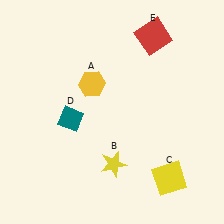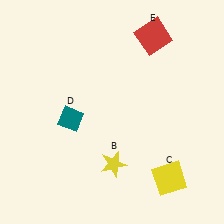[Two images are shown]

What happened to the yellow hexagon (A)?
The yellow hexagon (A) was removed in Image 2. It was in the top-left area of Image 1.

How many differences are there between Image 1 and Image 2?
There is 1 difference between the two images.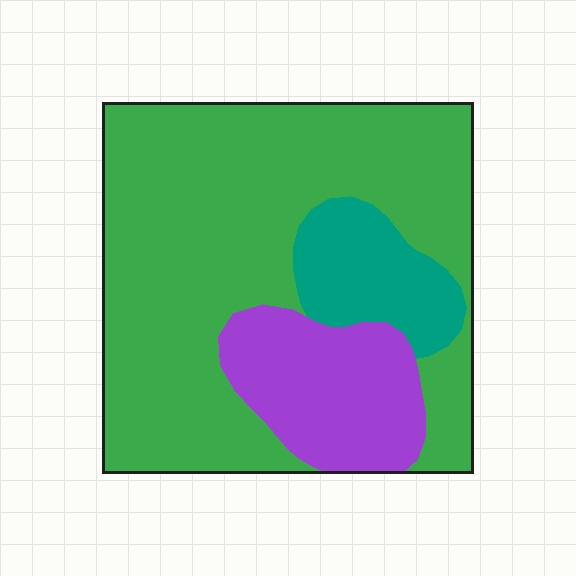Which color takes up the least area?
Teal, at roughly 15%.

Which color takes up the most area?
Green, at roughly 70%.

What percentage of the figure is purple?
Purple covers roughly 20% of the figure.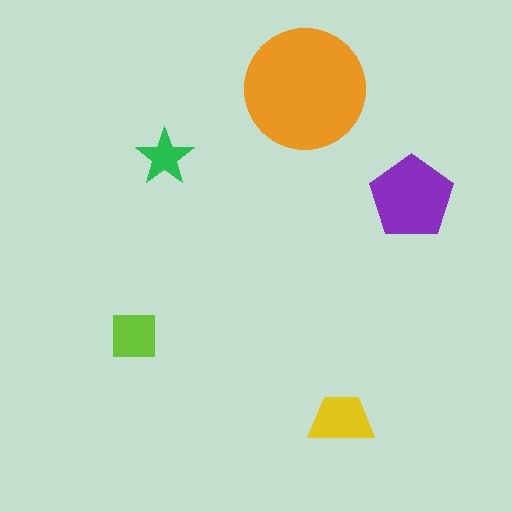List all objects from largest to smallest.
The orange circle, the purple pentagon, the yellow trapezoid, the lime square, the green star.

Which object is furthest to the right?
The purple pentagon is rightmost.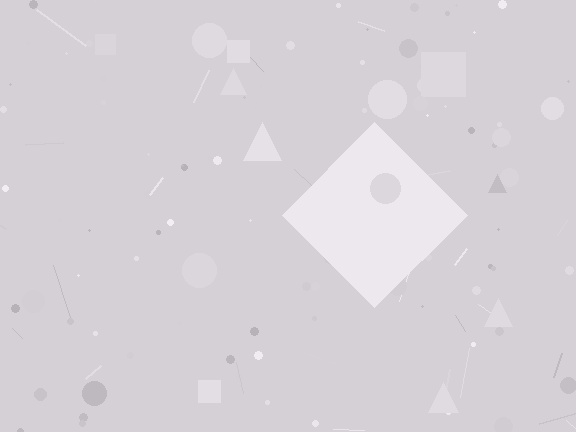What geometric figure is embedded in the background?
A diamond is embedded in the background.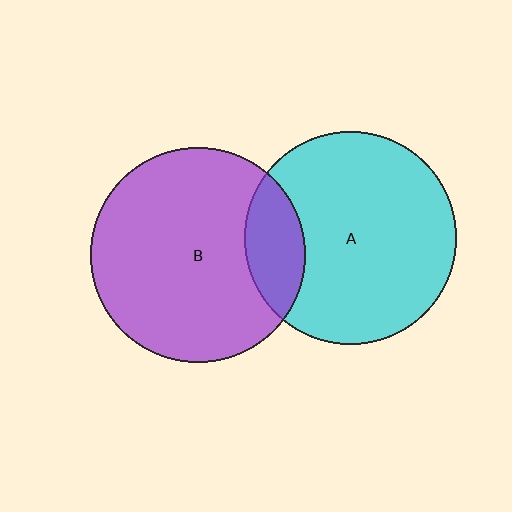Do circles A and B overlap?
Yes.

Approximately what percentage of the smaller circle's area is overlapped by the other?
Approximately 15%.